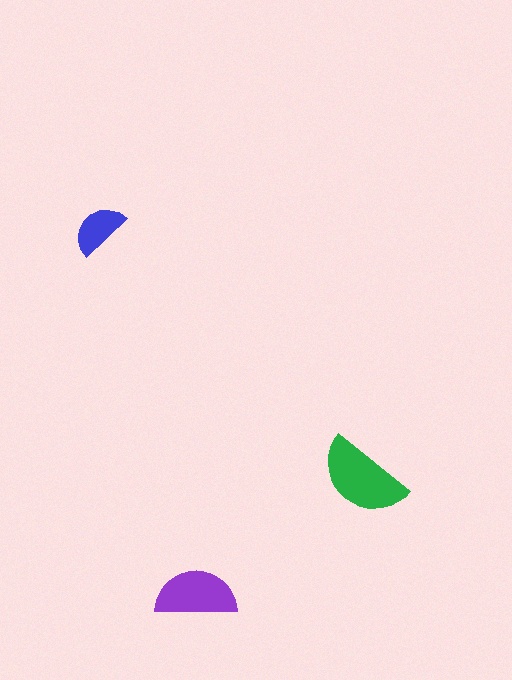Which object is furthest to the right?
The green semicircle is rightmost.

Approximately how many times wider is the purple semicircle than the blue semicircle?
About 1.5 times wider.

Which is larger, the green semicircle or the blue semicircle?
The green one.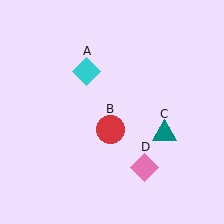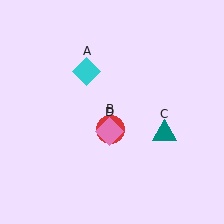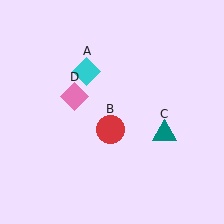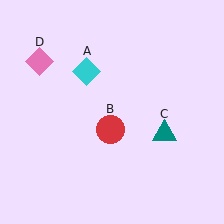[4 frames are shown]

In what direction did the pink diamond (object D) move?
The pink diamond (object D) moved up and to the left.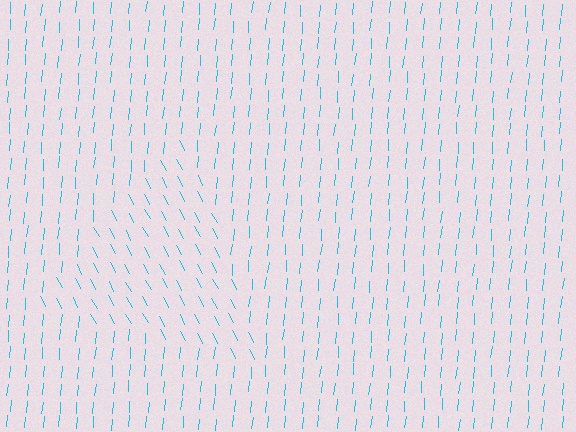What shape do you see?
I see a triangle.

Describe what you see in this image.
The image is filled with small cyan line segments. A triangle region in the image has lines oriented differently from the surrounding lines, creating a visible texture boundary.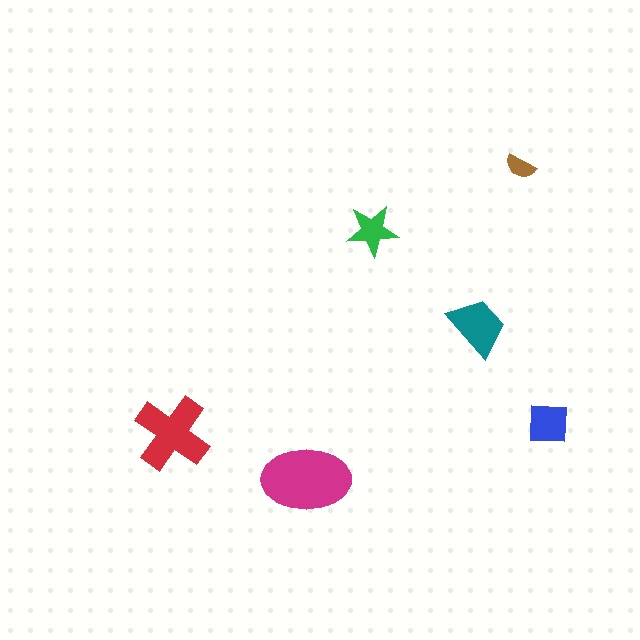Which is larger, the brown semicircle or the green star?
The green star.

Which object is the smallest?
The brown semicircle.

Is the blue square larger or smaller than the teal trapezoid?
Smaller.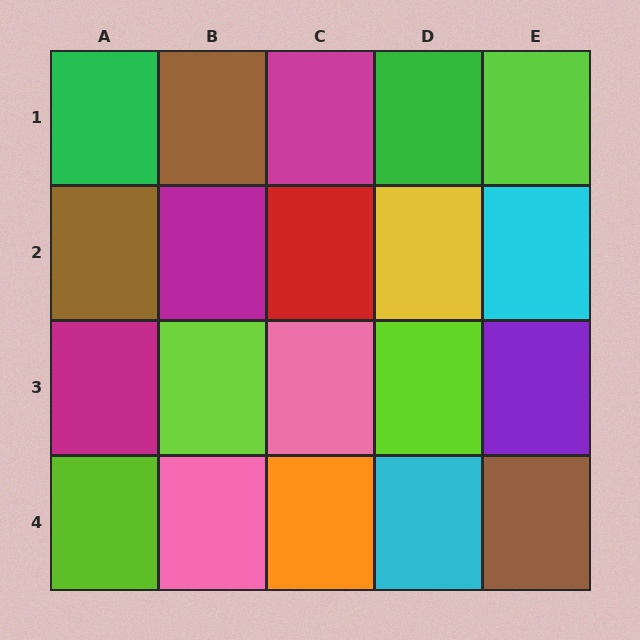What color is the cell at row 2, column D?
Yellow.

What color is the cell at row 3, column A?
Magenta.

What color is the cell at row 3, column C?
Pink.